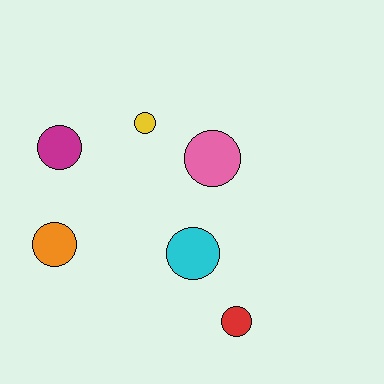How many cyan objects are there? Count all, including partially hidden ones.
There is 1 cyan object.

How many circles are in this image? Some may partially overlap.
There are 6 circles.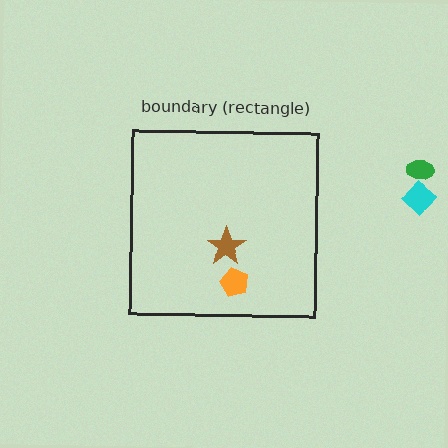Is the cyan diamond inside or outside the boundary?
Outside.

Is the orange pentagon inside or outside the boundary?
Inside.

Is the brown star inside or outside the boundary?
Inside.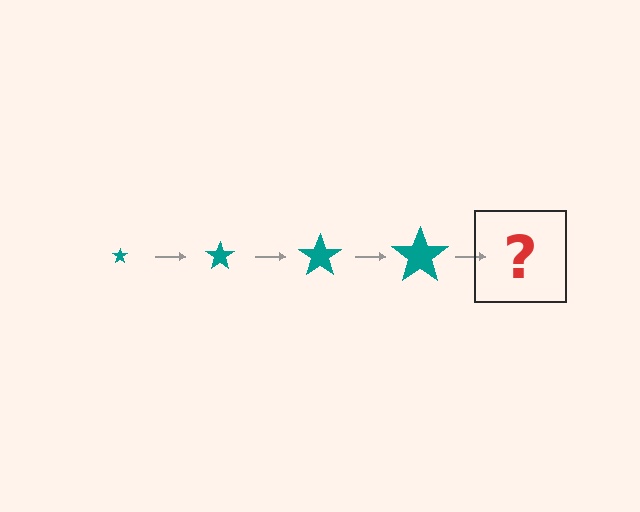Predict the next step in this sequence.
The next step is a teal star, larger than the previous one.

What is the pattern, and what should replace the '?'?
The pattern is that the star gets progressively larger each step. The '?' should be a teal star, larger than the previous one.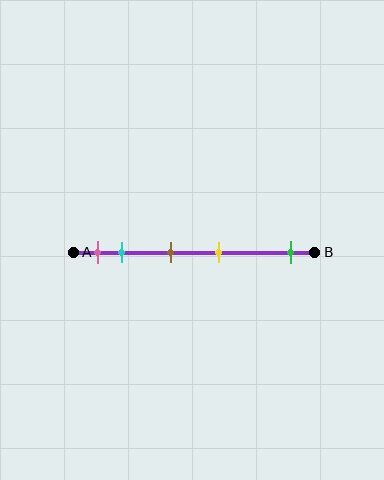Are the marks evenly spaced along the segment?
No, the marks are not evenly spaced.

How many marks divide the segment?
There are 5 marks dividing the segment.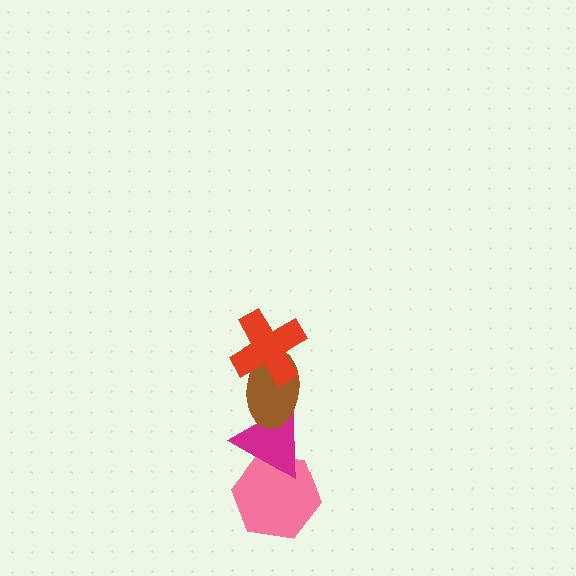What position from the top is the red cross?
The red cross is 1st from the top.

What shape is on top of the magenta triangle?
The brown ellipse is on top of the magenta triangle.